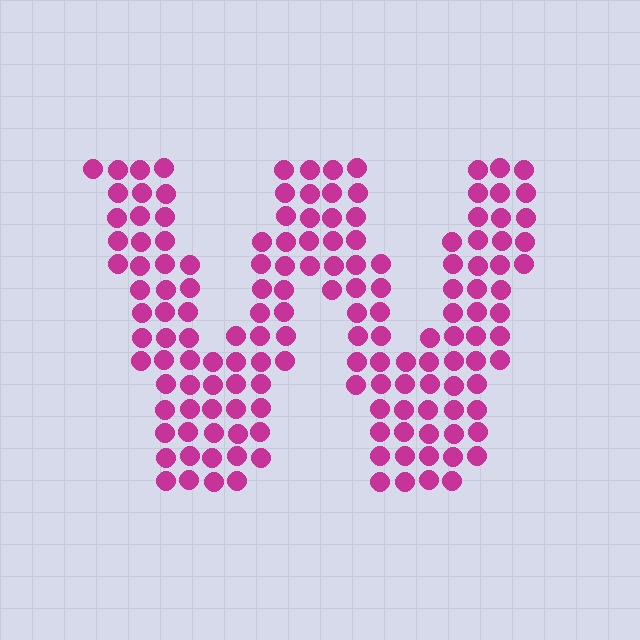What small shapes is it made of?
It is made of small circles.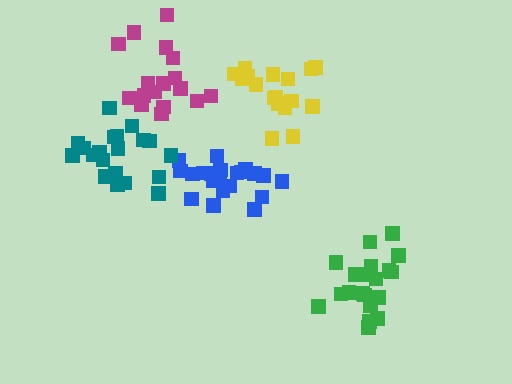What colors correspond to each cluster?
The clusters are colored: yellow, blue, magenta, teal, green.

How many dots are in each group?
Group 1: 17 dots, Group 2: 21 dots, Group 3: 17 dots, Group 4: 21 dots, Group 5: 21 dots (97 total).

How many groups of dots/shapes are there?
There are 5 groups.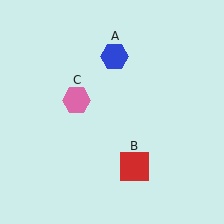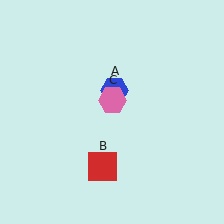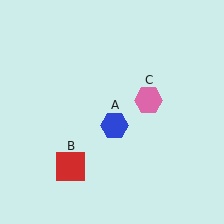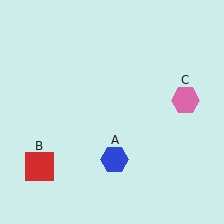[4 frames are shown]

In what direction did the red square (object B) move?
The red square (object B) moved left.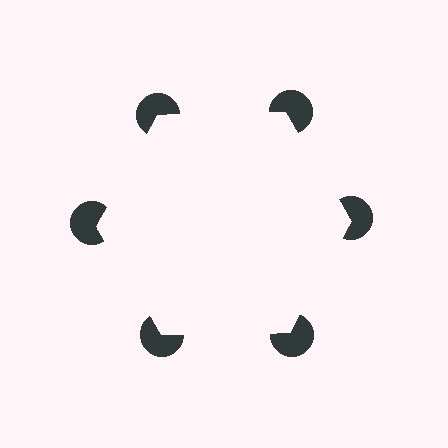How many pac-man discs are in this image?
There are 6 — one at each vertex of the illusory hexagon.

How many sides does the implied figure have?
6 sides.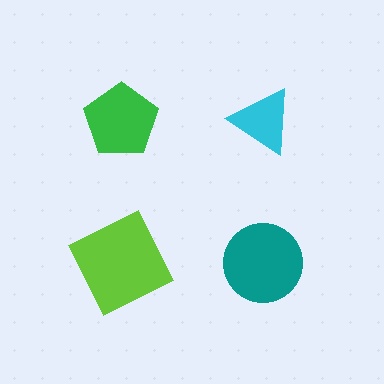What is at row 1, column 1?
A green pentagon.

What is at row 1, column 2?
A cyan triangle.